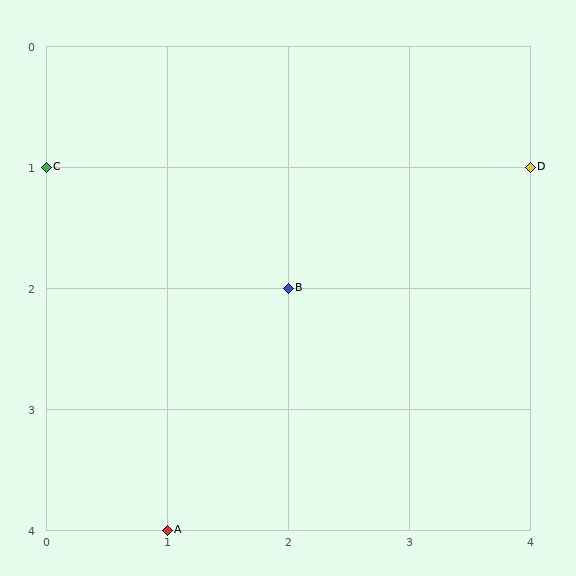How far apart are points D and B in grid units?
Points D and B are 2 columns and 1 row apart (about 2.2 grid units diagonally).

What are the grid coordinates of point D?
Point D is at grid coordinates (4, 1).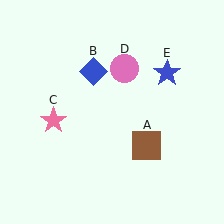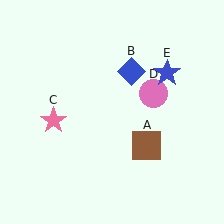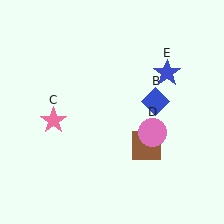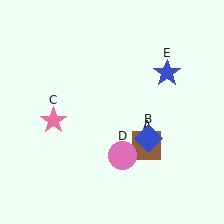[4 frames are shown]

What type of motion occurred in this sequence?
The blue diamond (object B), pink circle (object D) rotated clockwise around the center of the scene.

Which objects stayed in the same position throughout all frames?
Brown square (object A) and pink star (object C) and blue star (object E) remained stationary.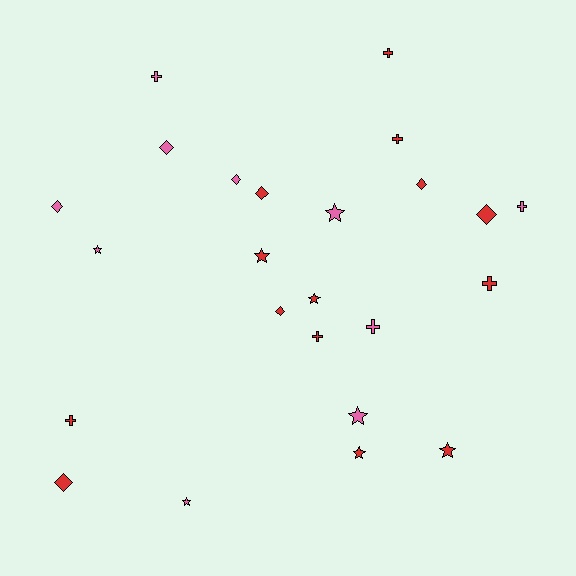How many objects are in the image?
There are 24 objects.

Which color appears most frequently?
Red, with 14 objects.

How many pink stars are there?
There are 4 pink stars.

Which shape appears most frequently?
Diamond, with 8 objects.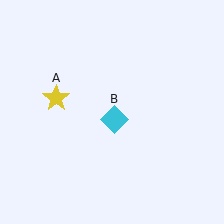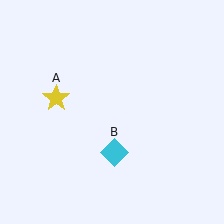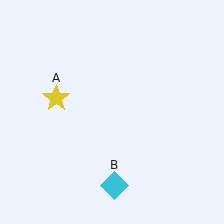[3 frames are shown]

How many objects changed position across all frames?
1 object changed position: cyan diamond (object B).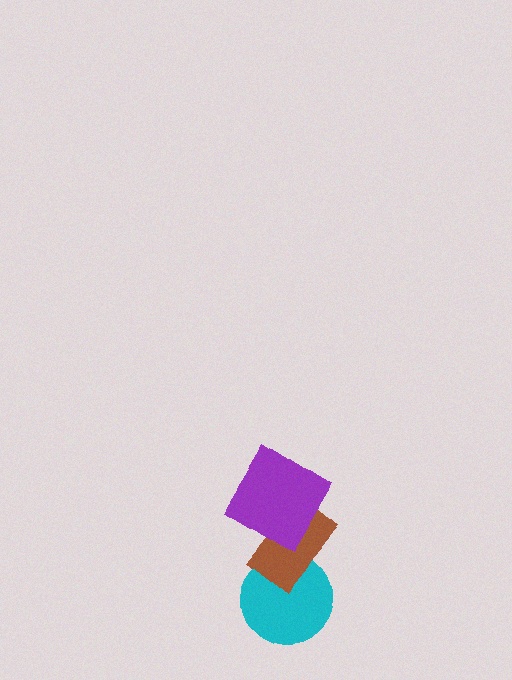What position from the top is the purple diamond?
The purple diamond is 1st from the top.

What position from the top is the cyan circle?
The cyan circle is 3rd from the top.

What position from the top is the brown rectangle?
The brown rectangle is 2nd from the top.